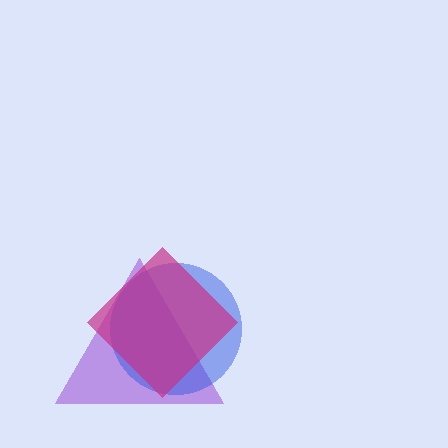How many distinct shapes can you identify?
There are 3 distinct shapes: a purple triangle, a blue circle, a magenta diamond.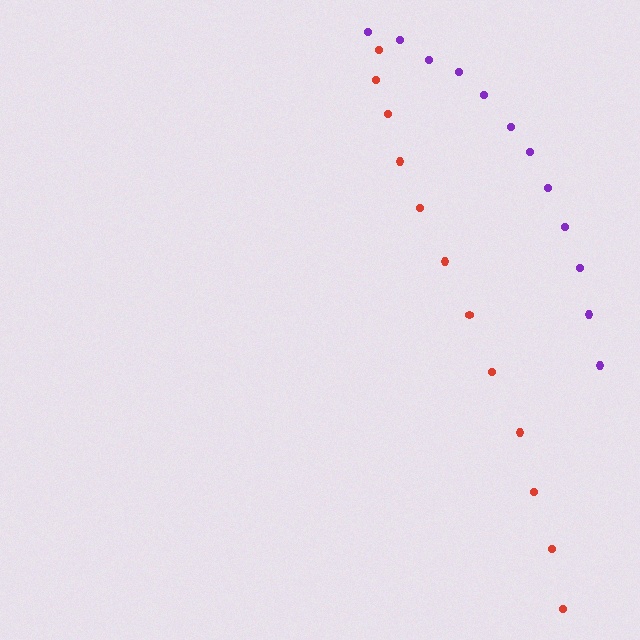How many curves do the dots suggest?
There are 2 distinct paths.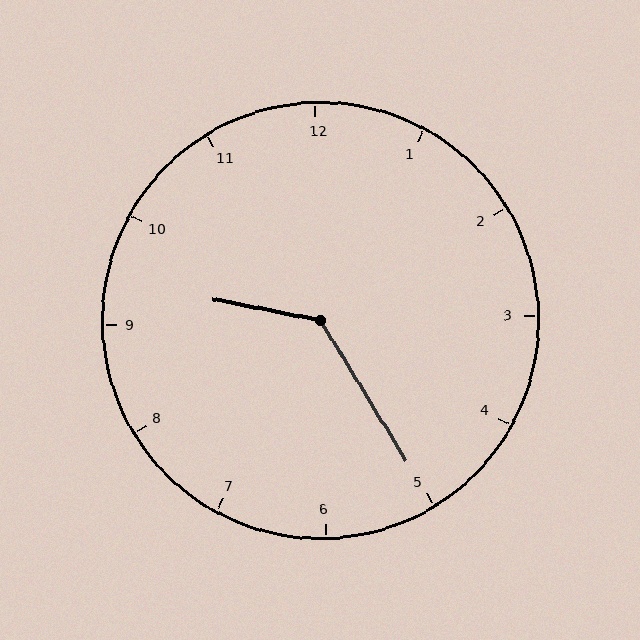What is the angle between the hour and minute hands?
Approximately 132 degrees.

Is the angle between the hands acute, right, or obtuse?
It is obtuse.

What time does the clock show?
9:25.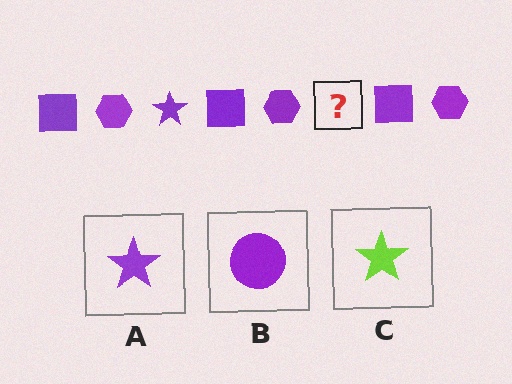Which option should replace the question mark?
Option A.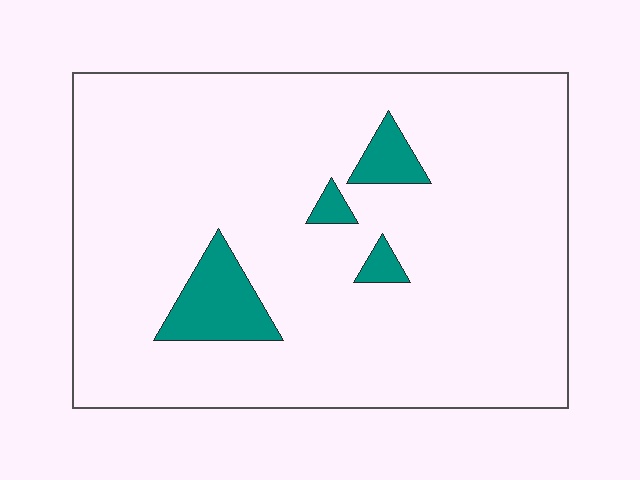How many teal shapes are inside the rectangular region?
4.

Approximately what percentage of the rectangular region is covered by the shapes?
Approximately 10%.